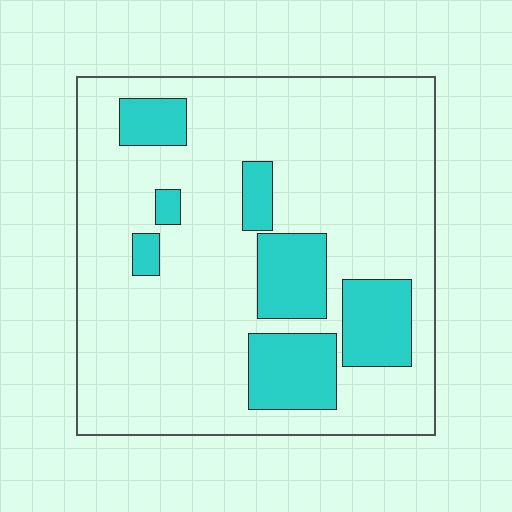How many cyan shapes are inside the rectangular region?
7.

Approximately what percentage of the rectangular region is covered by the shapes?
Approximately 20%.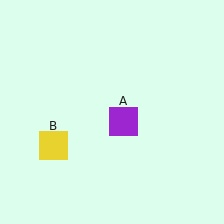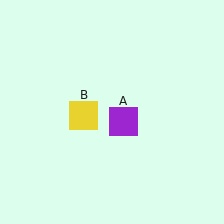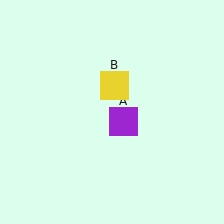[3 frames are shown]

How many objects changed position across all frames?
1 object changed position: yellow square (object B).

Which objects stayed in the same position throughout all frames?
Purple square (object A) remained stationary.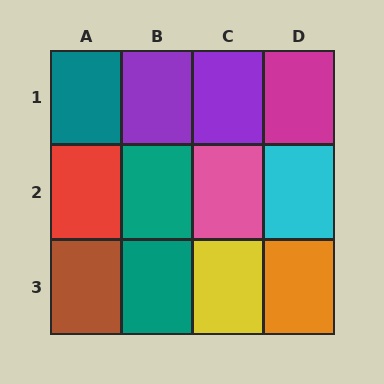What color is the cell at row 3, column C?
Yellow.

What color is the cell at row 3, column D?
Orange.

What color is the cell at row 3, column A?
Brown.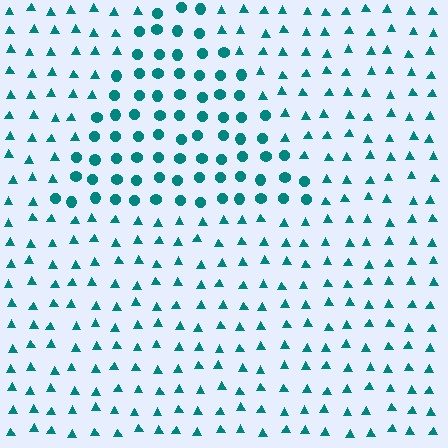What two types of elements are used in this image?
The image uses circles inside the triangle region and triangles outside it.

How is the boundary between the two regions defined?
The boundary is defined by a change in element shape: circles inside vs. triangles outside. All elements share the same color and spacing.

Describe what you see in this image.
The image is filled with small teal elements arranged in a uniform grid. A triangle-shaped region contains circles, while the surrounding area contains triangles. The boundary is defined purely by the change in element shape.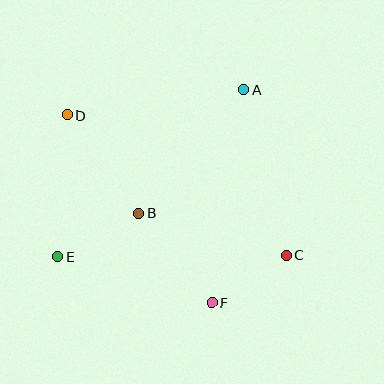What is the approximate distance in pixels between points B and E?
The distance between B and E is approximately 92 pixels.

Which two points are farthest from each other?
Points C and D are farthest from each other.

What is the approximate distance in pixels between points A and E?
The distance between A and E is approximately 251 pixels.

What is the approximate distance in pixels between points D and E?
The distance between D and E is approximately 143 pixels.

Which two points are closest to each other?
Points C and F are closest to each other.